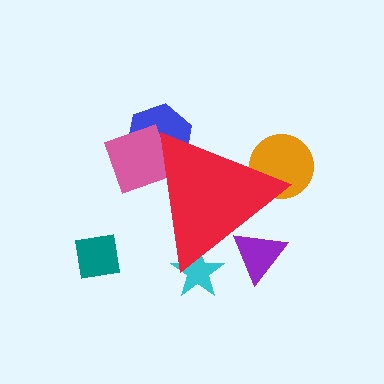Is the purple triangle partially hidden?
Yes, the purple triangle is partially hidden behind the red triangle.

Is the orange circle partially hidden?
Yes, the orange circle is partially hidden behind the red triangle.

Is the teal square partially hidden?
No, the teal square is fully visible.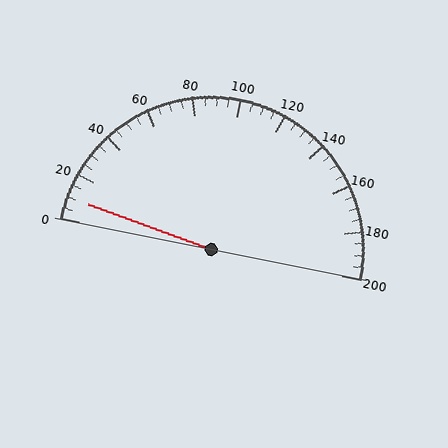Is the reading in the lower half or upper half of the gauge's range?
The reading is in the lower half of the range (0 to 200).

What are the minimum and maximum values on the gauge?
The gauge ranges from 0 to 200.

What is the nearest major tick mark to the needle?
The nearest major tick mark is 0.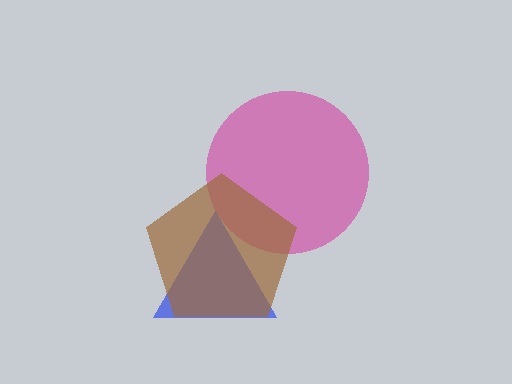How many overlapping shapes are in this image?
There are 3 overlapping shapes in the image.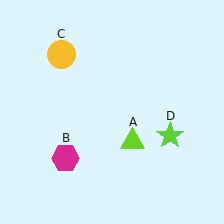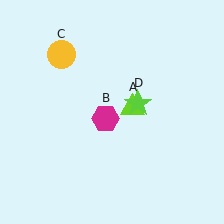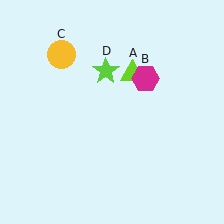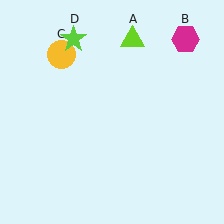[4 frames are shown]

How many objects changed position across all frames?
3 objects changed position: lime triangle (object A), magenta hexagon (object B), lime star (object D).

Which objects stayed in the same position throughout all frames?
Yellow circle (object C) remained stationary.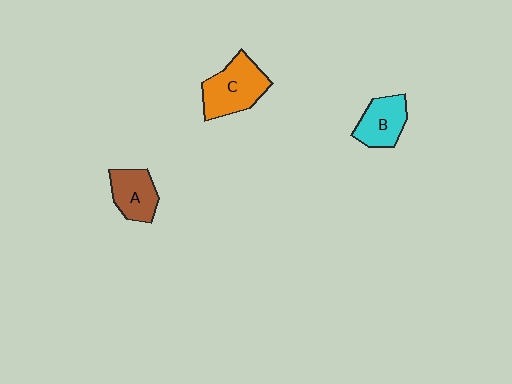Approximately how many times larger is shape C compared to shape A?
Approximately 1.4 times.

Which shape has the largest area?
Shape C (orange).